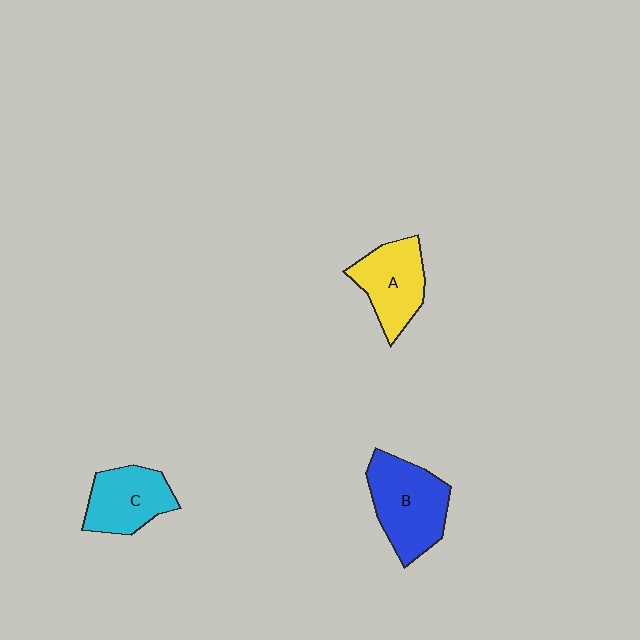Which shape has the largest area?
Shape B (blue).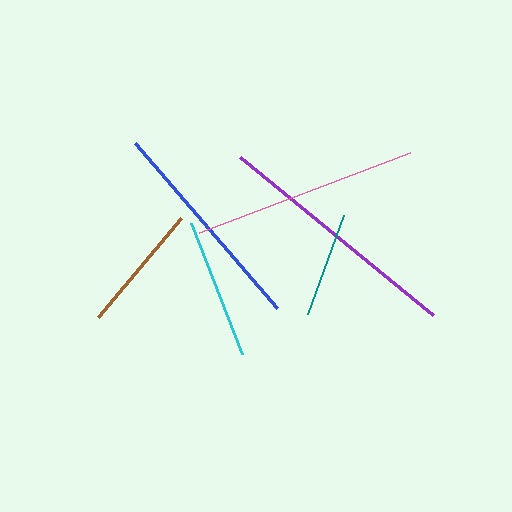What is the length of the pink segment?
The pink segment is approximately 226 pixels long.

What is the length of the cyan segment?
The cyan segment is approximately 140 pixels long.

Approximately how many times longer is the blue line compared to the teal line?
The blue line is approximately 2.1 times the length of the teal line.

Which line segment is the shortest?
The teal line is the shortest at approximately 106 pixels.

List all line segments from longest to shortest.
From longest to shortest: purple, pink, blue, cyan, brown, teal.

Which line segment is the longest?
The purple line is the longest at approximately 250 pixels.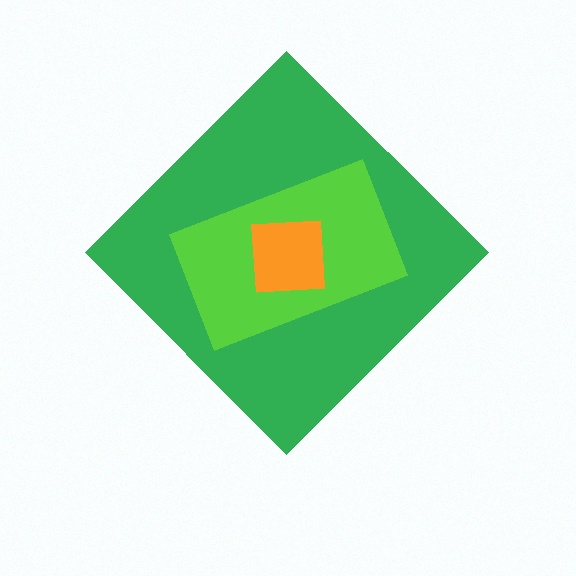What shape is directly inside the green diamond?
The lime rectangle.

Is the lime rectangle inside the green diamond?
Yes.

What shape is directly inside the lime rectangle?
The orange square.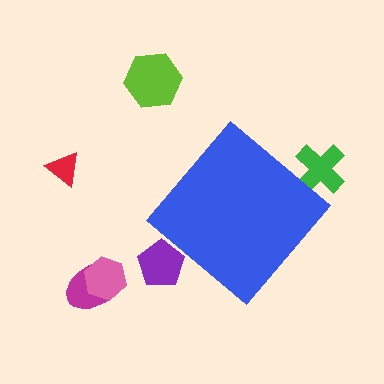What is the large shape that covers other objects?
A blue diamond.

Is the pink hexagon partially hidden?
No, the pink hexagon is fully visible.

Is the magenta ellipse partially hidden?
No, the magenta ellipse is fully visible.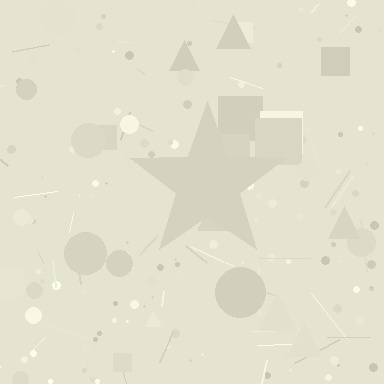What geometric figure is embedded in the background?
A star is embedded in the background.